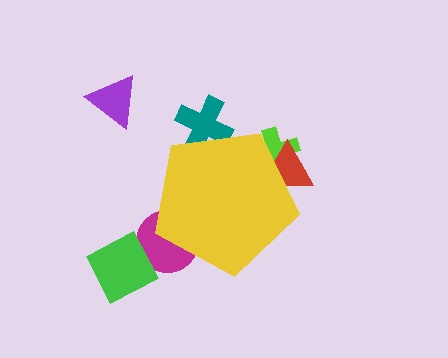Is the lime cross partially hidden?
Yes, the lime cross is partially hidden behind the yellow pentagon.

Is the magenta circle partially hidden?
Yes, the magenta circle is partially hidden behind the yellow pentagon.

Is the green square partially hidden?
No, the green square is fully visible.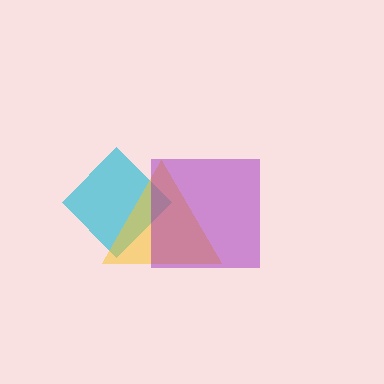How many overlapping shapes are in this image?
There are 3 overlapping shapes in the image.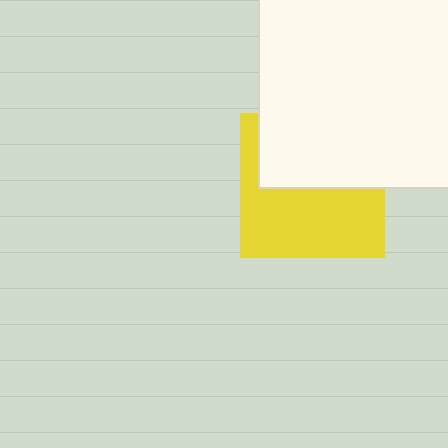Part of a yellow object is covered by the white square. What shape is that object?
It is a square.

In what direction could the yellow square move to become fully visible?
The yellow square could move down. That would shift it out from behind the white square entirely.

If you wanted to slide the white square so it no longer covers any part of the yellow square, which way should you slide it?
Slide it up — that is the most direct way to separate the two shapes.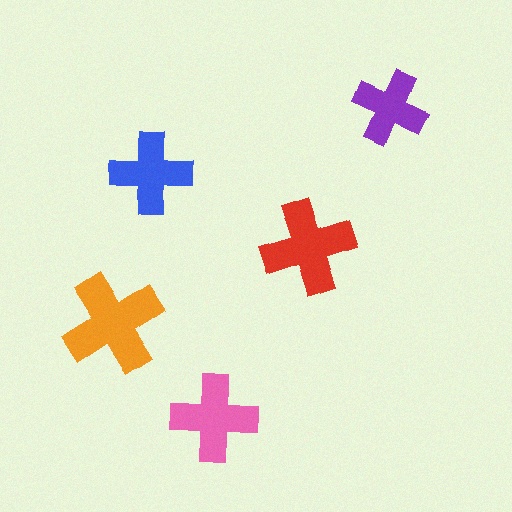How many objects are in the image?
There are 5 objects in the image.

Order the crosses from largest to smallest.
the orange one, the red one, the pink one, the blue one, the purple one.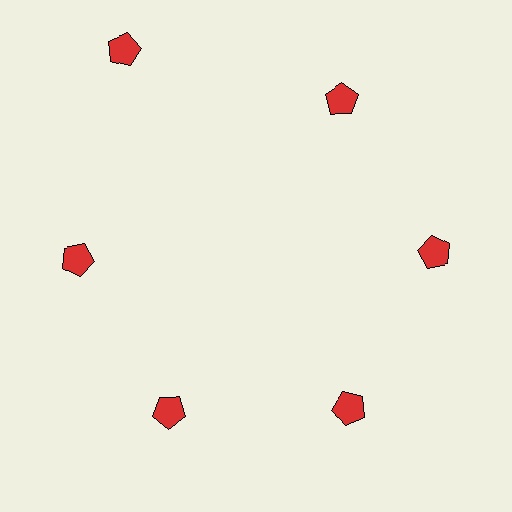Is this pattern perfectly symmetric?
No. The 6 red pentagons are arranged in a ring, but one element near the 11 o'clock position is pushed outward from the center, breaking the 6-fold rotational symmetry.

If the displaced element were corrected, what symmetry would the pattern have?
It would have 6-fold rotational symmetry — the pattern would map onto itself every 60 degrees.